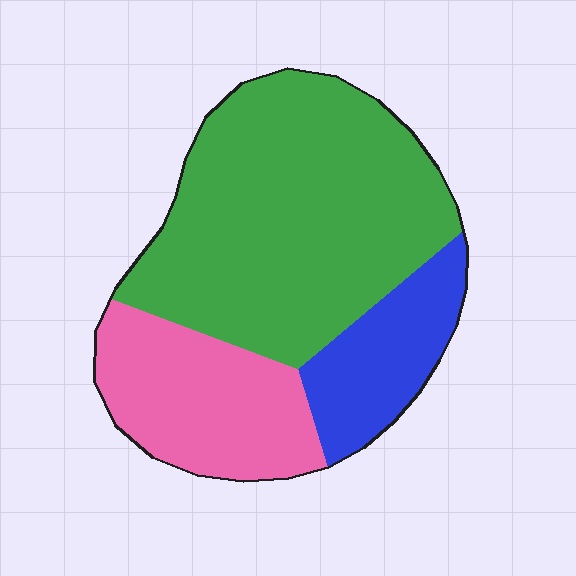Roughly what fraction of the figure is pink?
Pink covers about 25% of the figure.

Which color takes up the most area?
Green, at roughly 60%.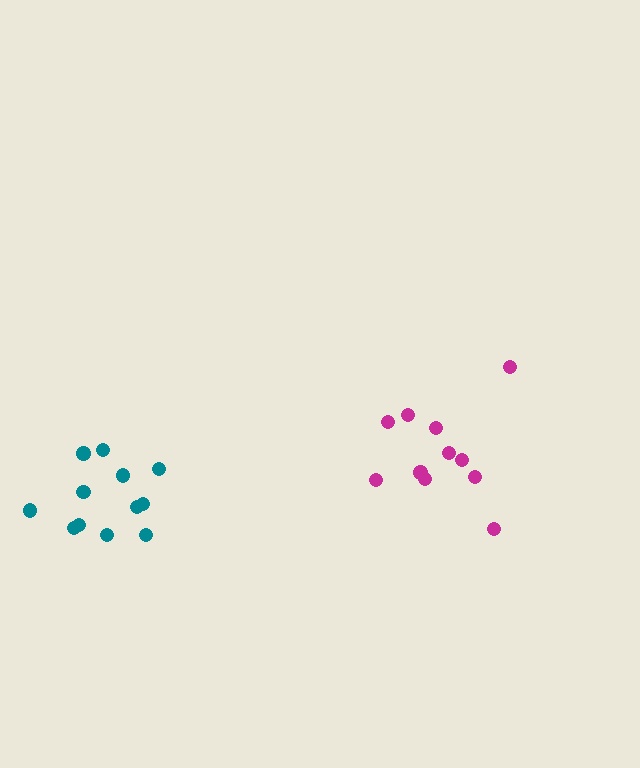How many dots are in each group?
Group 1: 13 dots, Group 2: 11 dots (24 total).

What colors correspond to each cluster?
The clusters are colored: teal, magenta.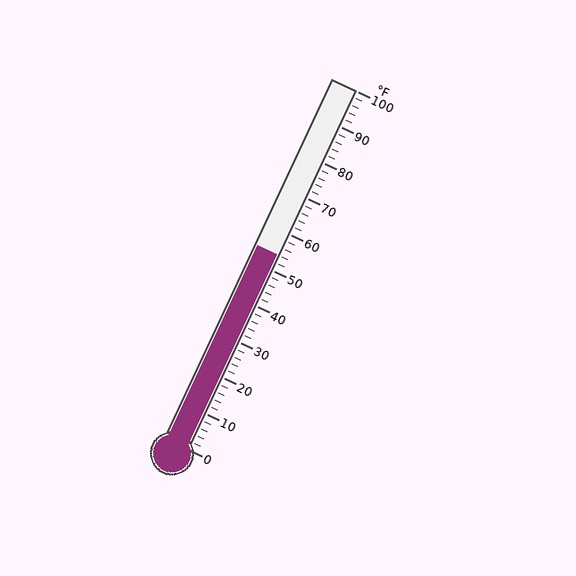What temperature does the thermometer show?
The thermometer shows approximately 54°F.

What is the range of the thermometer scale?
The thermometer scale ranges from 0°F to 100°F.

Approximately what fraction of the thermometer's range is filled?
The thermometer is filled to approximately 55% of its range.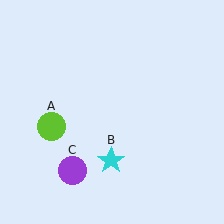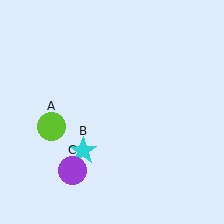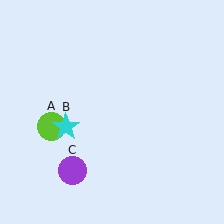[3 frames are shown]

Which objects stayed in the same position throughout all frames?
Lime circle (object A) and purple circle (object C) remained stationary.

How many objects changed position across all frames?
1 object changed position: cyan star (object B).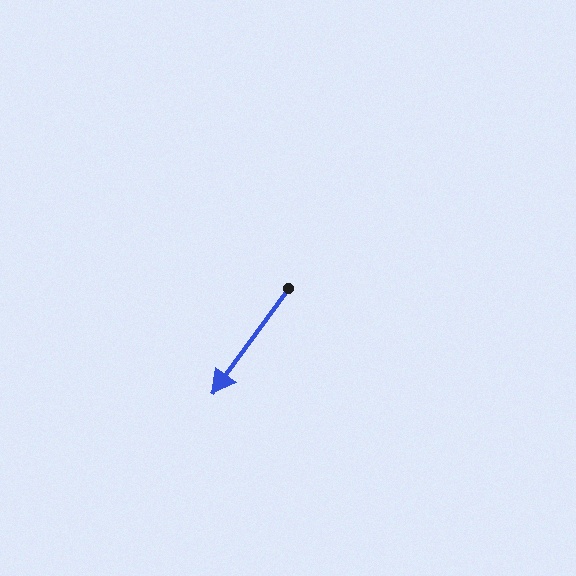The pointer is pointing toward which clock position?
Roughly 7 o'clock.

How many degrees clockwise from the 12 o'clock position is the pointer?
Approximately 216 degrees.